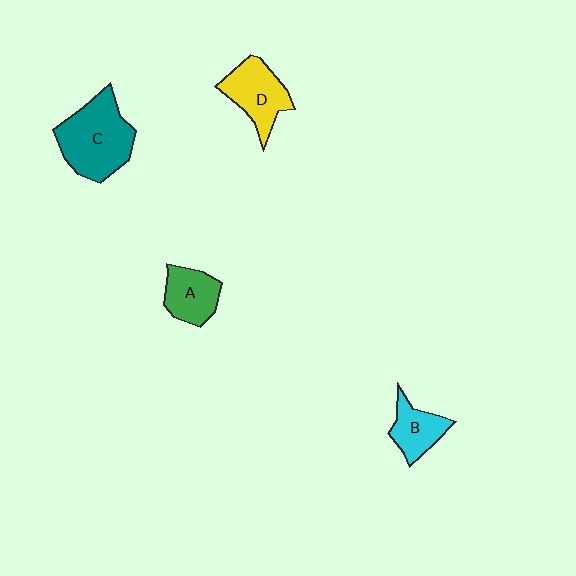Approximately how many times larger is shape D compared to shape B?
Approximately 1.4 times.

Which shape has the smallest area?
Shape B (cyan).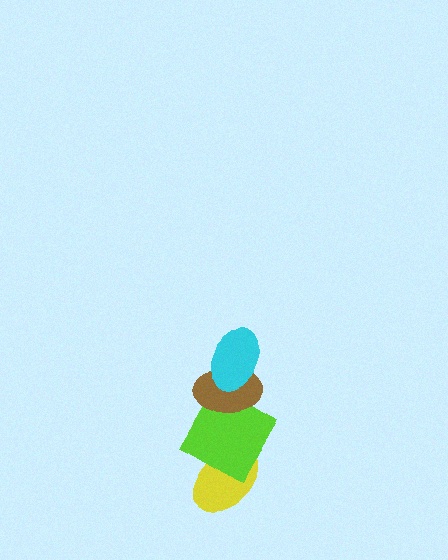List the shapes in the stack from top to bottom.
From top to bottom: the cyan ellipse, the brown ellipse, the lime square, the yellow ellipse.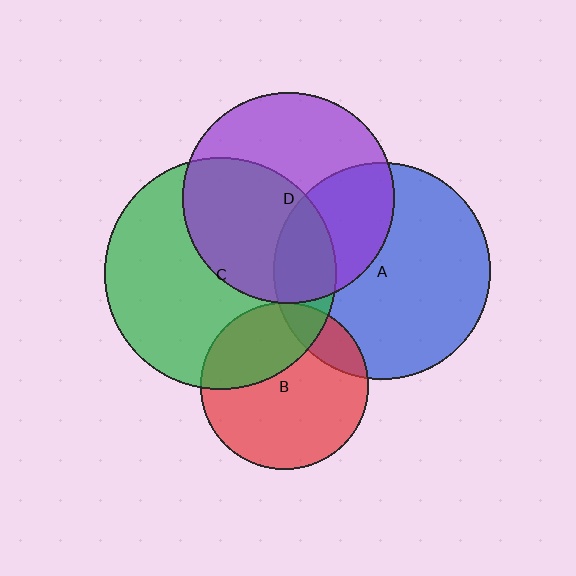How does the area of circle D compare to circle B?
Approximately 1.6 times.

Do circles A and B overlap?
Yes.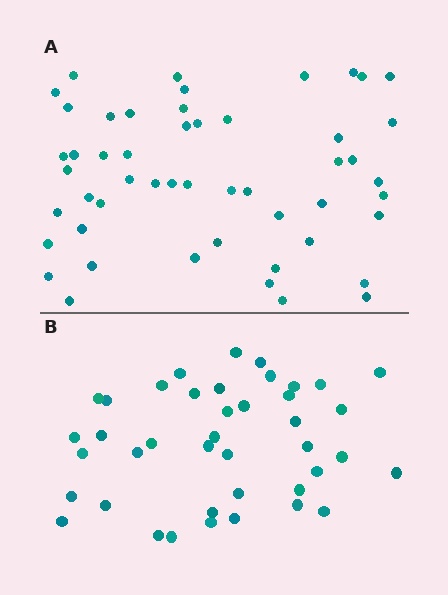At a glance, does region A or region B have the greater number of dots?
Region A (the top region) has more dots.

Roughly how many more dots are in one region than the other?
Region A has roughly 10 or so more dots than region B.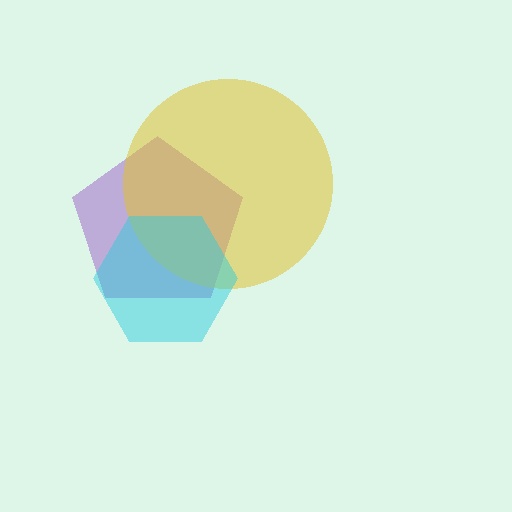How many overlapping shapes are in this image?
There are 3 overlapping shapes in the image.